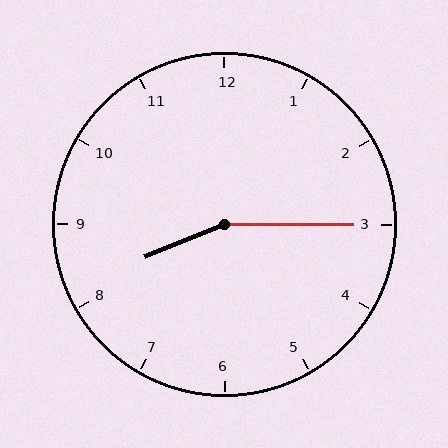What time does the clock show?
8:15.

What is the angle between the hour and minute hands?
Approximately 158 degrees.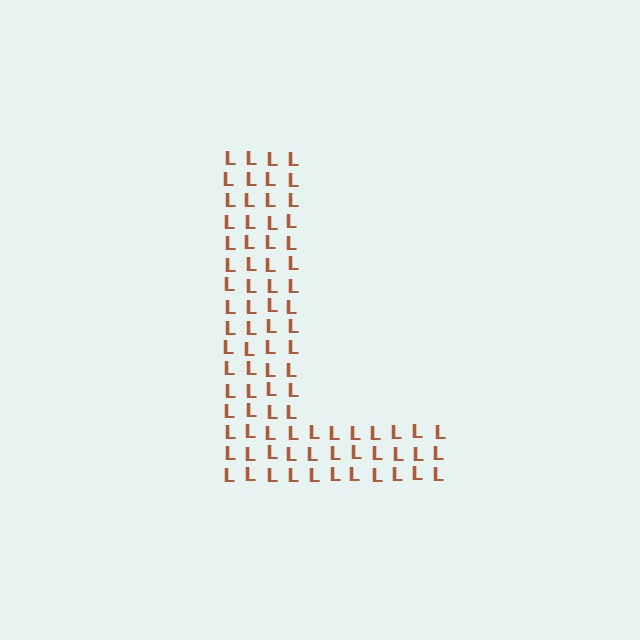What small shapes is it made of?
It is made of small letter L's.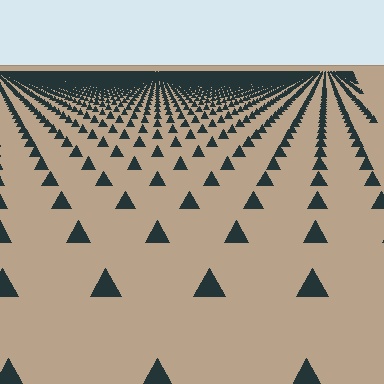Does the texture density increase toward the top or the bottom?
Density increases toward the top.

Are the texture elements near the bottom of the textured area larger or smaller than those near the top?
Larger. Near the bottom, elements are closer to the viewer and appear at a bigger on-screen size.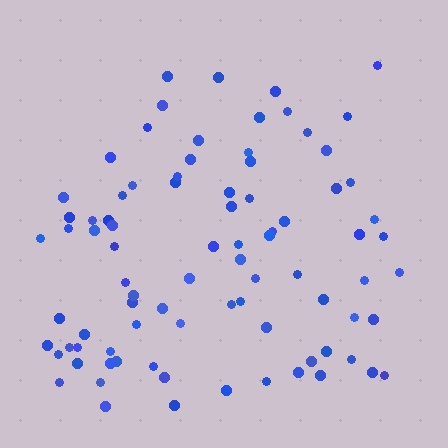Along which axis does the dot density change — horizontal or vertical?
Vertical.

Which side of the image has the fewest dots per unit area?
The top.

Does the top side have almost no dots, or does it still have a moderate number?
Still a moderate number, just noticeably fewer than the bottom.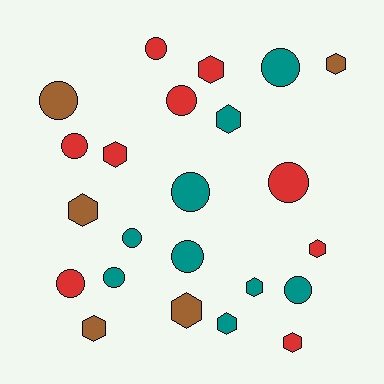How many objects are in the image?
There are 23 objects.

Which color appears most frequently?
Red, with 9 objects.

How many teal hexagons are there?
There are 3 teal hexagons.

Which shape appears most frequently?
Circle, with 12 objects.